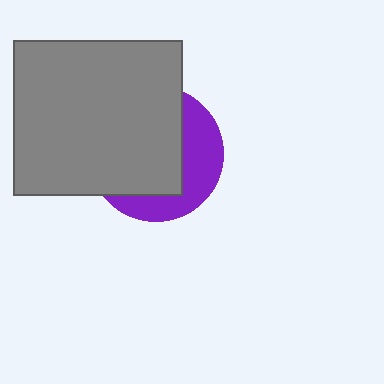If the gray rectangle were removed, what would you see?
You would see the complete purple circle.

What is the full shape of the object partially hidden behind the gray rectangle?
The partially hidden object is a purple circle.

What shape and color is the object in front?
The object in front is a gray rectangle.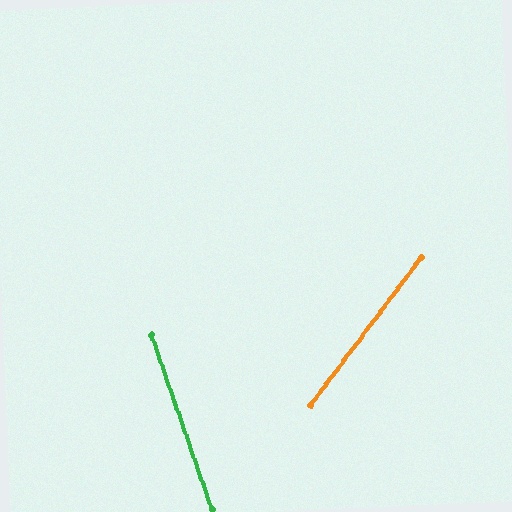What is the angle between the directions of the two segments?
Approximately 56 degrees.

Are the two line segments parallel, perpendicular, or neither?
Neither parallel nor perpendicular — they differ by about 56°.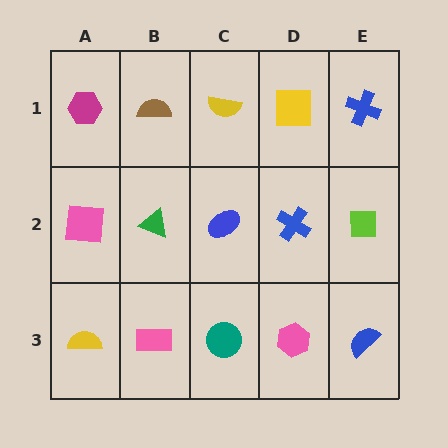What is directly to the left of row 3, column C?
A pink rectangle.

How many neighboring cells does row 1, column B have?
3.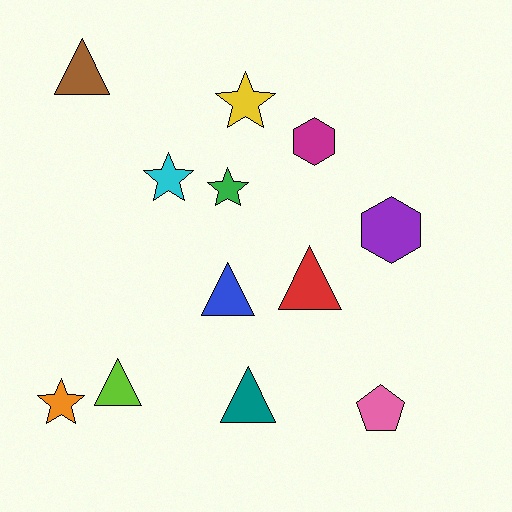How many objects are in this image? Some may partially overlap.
There are 12 objects.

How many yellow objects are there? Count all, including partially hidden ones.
There is 1 yellow object.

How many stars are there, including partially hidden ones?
There are 4 stars.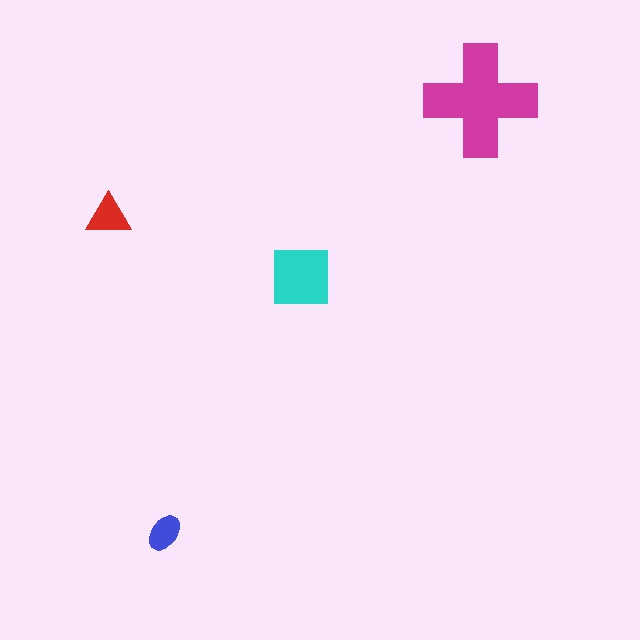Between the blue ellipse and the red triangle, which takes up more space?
The red triangle.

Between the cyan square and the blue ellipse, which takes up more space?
The cyan square.